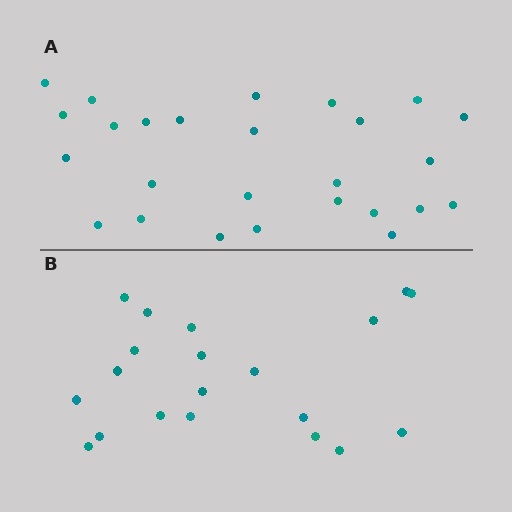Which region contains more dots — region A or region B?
Region A (the top region) has more dots.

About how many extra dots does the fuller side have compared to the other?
Region A has about 6 more dots than region B.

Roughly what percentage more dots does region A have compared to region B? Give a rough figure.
About 30% more.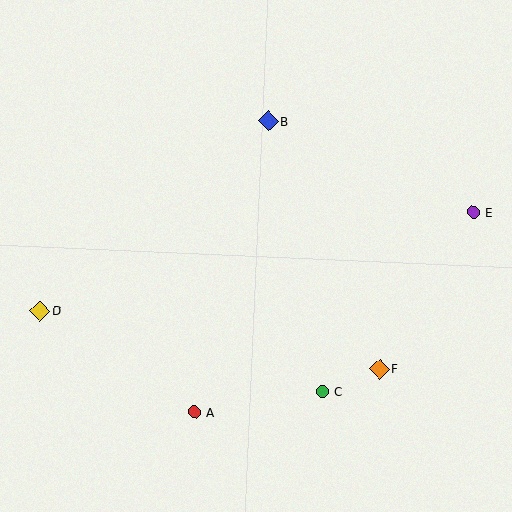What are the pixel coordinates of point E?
Point E is at (473, 212).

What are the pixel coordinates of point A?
Point A is at (195, 412).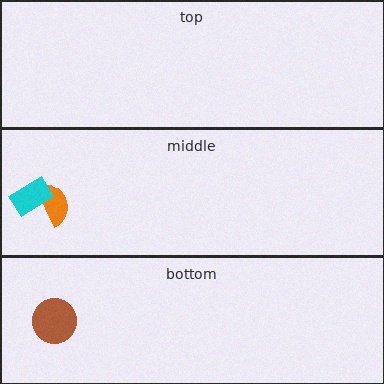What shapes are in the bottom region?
The brown circle.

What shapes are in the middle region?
The orange semicircle, the cyan rectangle.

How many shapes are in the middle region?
2.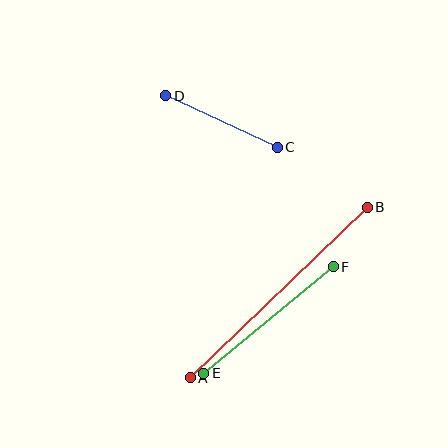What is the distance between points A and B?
The distance is approximately 246 pixels.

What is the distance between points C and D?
The distance is approximately 123 pixels.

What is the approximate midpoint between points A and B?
The midpoint is at approximately (279, 293) pixels.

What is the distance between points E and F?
The distance is approximately 167 pixels.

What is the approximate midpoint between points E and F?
The midpoint is at approximately (268, 320) pixels.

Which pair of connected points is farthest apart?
Points A and B are farthest apart.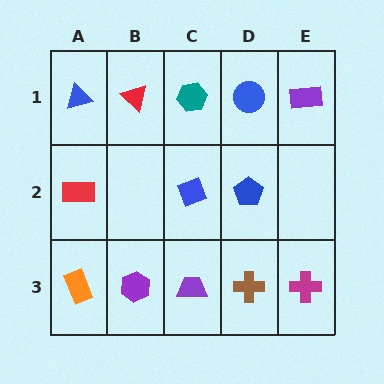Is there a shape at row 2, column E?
No, that cell is empty.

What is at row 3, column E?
A magenta cross.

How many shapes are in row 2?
3 shapes.